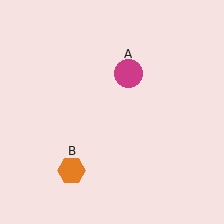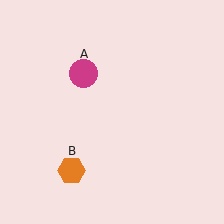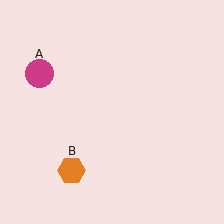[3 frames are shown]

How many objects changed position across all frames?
1 object changed position: magenta circle (object A).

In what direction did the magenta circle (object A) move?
The magenta circle (object A) moved left.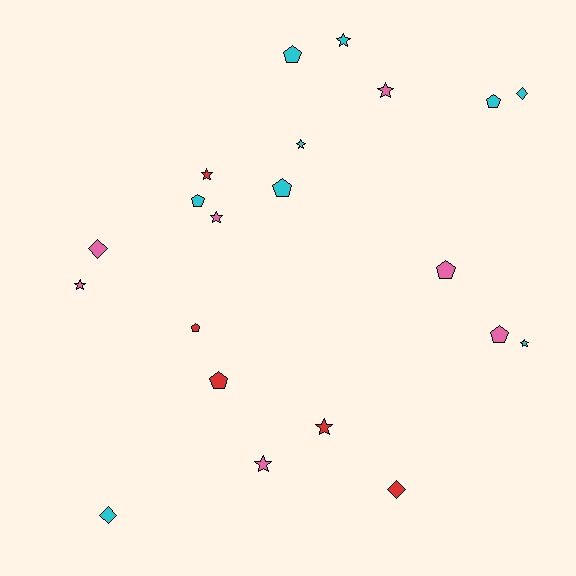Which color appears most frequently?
Cyan, with 9 objects.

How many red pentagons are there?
There are 2 red pentagons.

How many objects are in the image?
There are 21 objects.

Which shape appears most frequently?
Star, with 9 objects.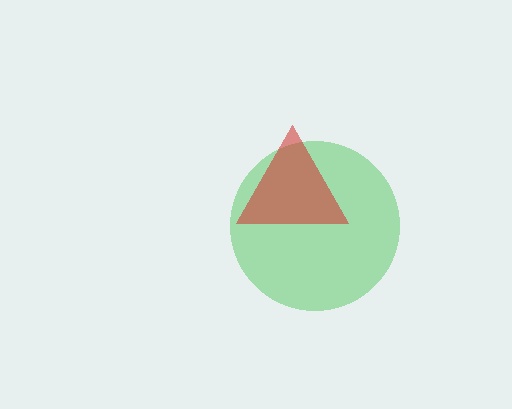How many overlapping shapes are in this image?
There are 2 overlapping shapes in the image.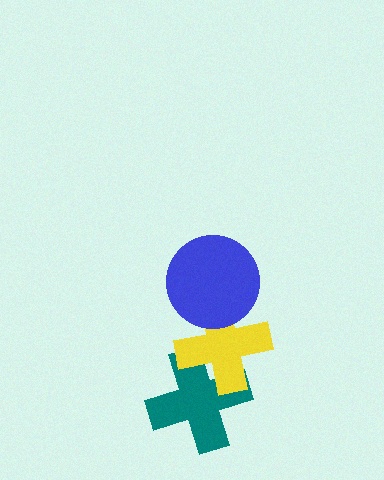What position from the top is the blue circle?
The blue circle is 1st from the top.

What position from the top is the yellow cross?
The yellow cross is 2nd from the top.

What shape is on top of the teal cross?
The yellow cross is on top of the teal cross.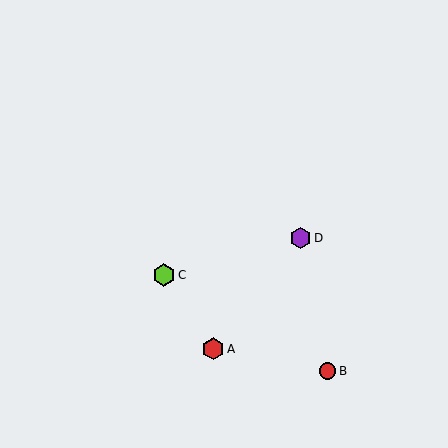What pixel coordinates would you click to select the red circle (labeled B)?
Click at (328, 371) to select the red circle B.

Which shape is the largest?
The lime hexagon (labeled C) is the largest.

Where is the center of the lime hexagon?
The center of the lime hexagon is at (164, 275).